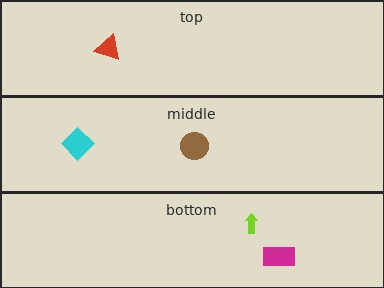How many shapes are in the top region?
1.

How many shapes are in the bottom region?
2.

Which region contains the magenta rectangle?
The bottom region.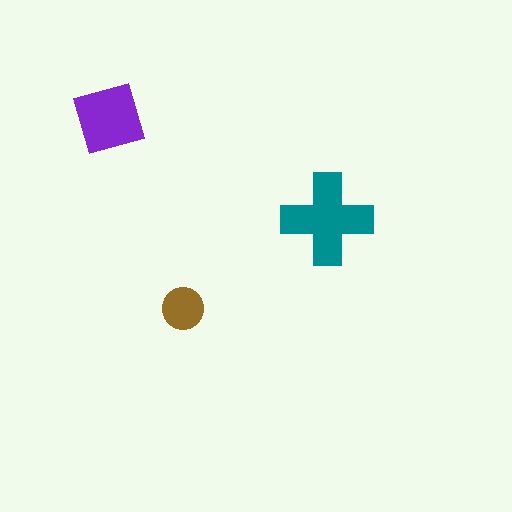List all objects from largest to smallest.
The teal cross, the purple diamond, the brown circle.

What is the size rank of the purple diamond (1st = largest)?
2nd.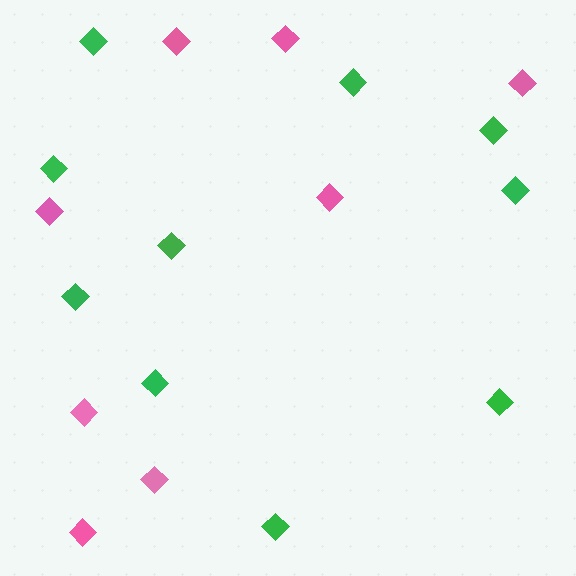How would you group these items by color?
There are 2 groups: one group of pink diamonds (8) and one group of green diamonds (10).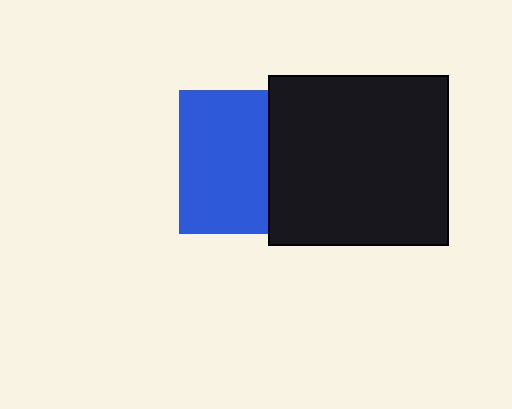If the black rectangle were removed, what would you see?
You would see the complete blue square.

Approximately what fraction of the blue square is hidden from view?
Roughly 39% of the blue square is hidden behind the black rectangle.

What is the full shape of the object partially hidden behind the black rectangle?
The partially hidden object is a blue square.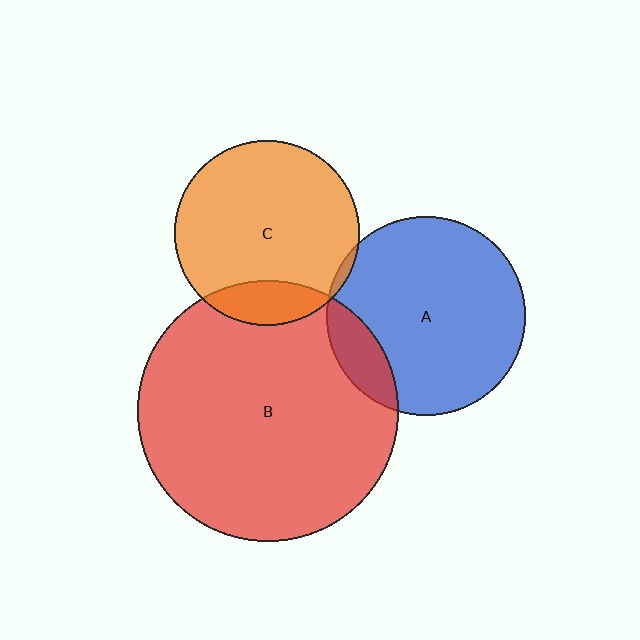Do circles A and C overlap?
Yes.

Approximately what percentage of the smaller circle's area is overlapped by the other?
Approximately 5%.